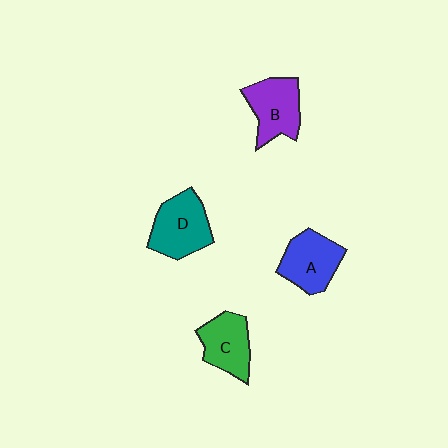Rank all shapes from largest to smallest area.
From largest to smallest: D (teal), A (blue), B (purple), C (green).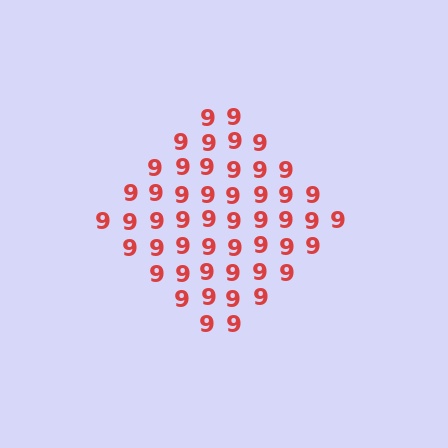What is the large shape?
The large shape is a diamond.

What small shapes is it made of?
It is made of small digit 9's.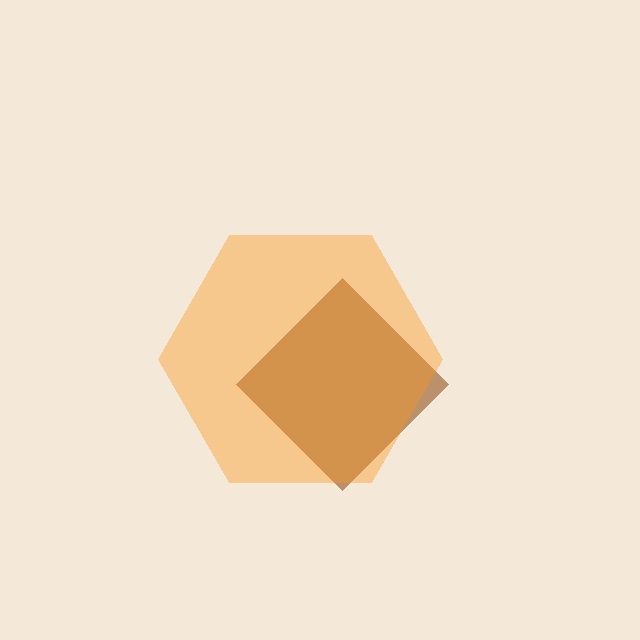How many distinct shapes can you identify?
There are 2 distinct shapes: a brown diamond, an orange hexagon.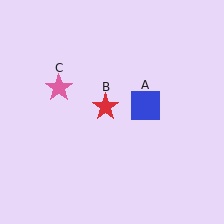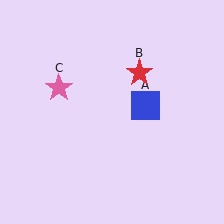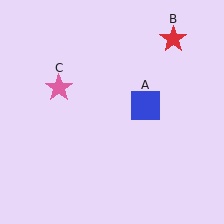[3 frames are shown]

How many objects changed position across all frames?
1 object changed position: red star (object B).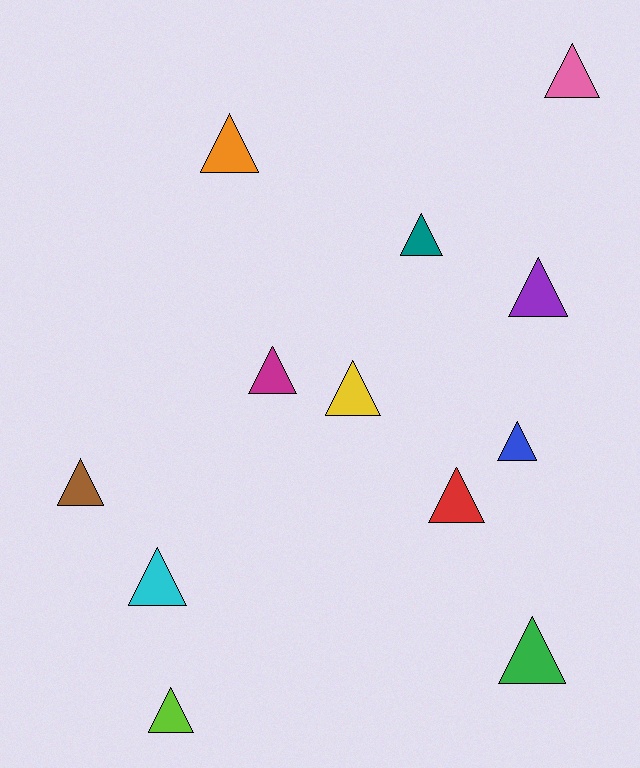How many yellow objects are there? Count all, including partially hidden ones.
There is 1 yellow object.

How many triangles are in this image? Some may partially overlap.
There are 12 triangles.